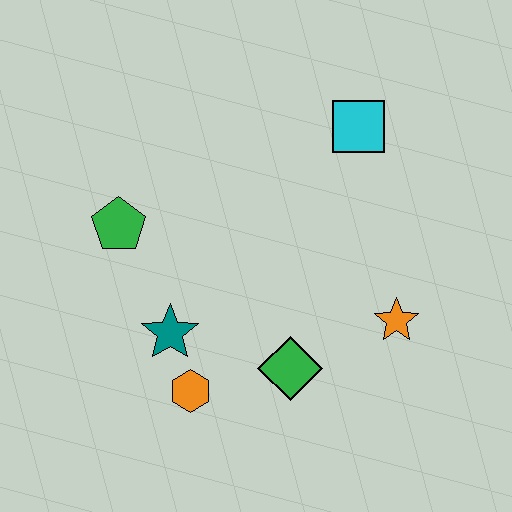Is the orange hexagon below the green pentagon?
Yes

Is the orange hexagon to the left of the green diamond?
Yes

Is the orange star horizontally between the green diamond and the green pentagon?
No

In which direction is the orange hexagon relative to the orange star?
The orange hexagon is to the left of the orange star.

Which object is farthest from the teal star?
The cyan square is farthest from the teal star.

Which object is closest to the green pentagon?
The teal star is closest to the green pentagon.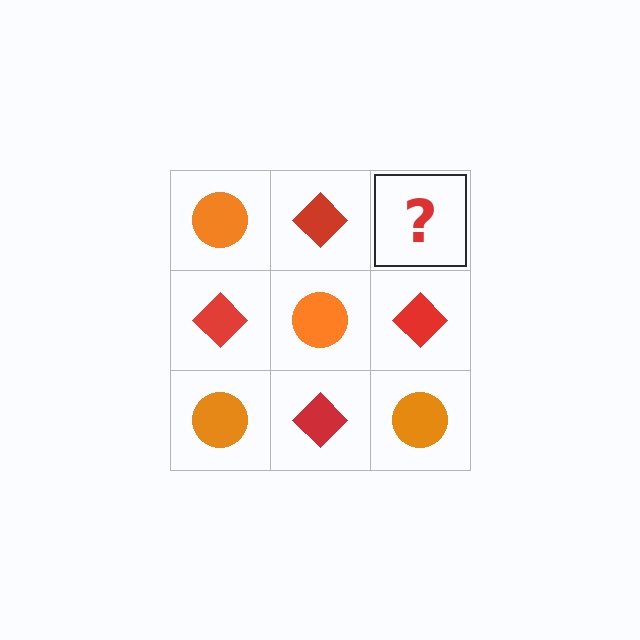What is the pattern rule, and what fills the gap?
The rule is that it alternates orange circle and red diamond in a checkerboard pattern. The gap should be filled with an orange circle.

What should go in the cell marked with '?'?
The missing cell should contain an orange circle.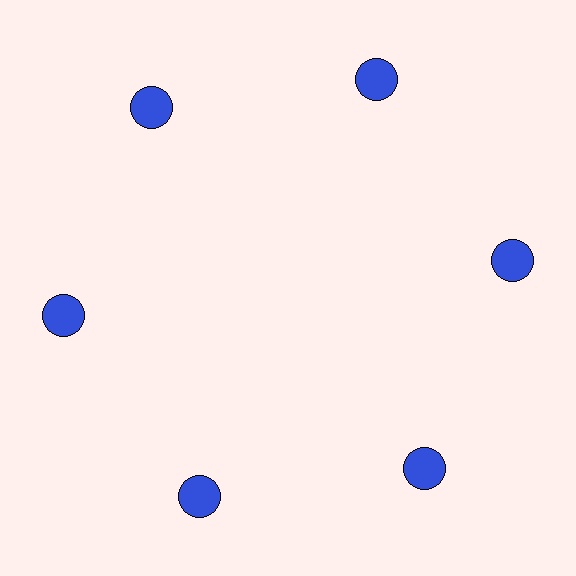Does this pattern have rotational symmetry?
Yes, this pattern has 6-fold rotational symmetry. It looks the same after rotating 60 degrees around the center.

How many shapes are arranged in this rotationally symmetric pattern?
There are 6 shapes, arranged in 6 groups of 1.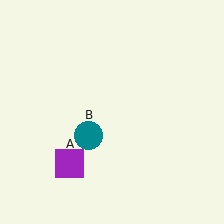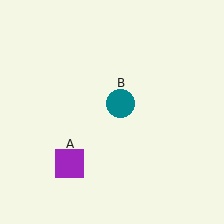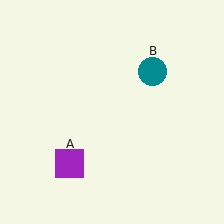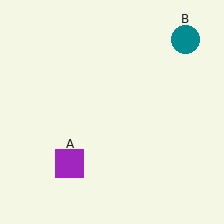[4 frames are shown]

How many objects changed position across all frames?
1 object changed position: teal circle (object B).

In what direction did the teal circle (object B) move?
The teal circle (object B) moved up and to the right.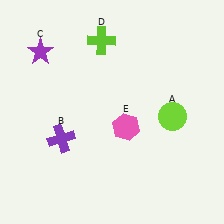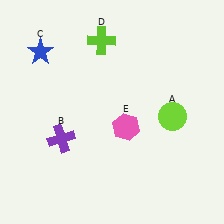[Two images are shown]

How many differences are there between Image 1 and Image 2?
There is 1 difference between the two images.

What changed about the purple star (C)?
In Image 1, C is purple. In Image 2, it changed to blue.